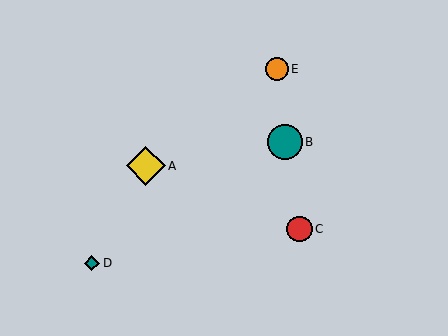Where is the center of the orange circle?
The center of the orange circle is at (277, 69).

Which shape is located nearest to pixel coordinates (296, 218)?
The red circle (labeled C) at (299, 229) is nearest to that location.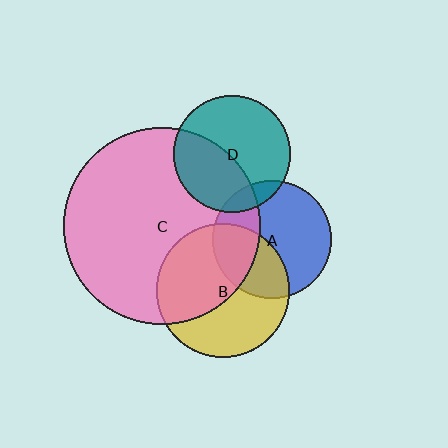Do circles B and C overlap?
Yes.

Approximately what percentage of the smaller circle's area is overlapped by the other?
Approximately 50%.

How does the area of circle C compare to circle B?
Approximately 2.2 times.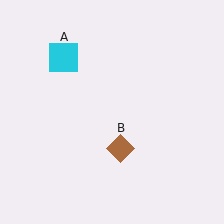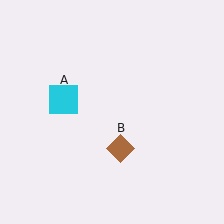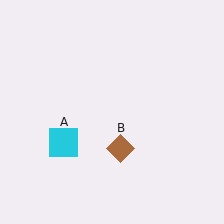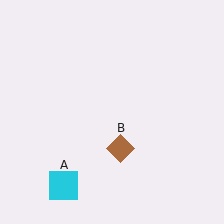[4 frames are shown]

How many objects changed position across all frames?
1 object changed position: cyan square (object A).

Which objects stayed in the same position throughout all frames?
Brown diamond (object B) remained stationary.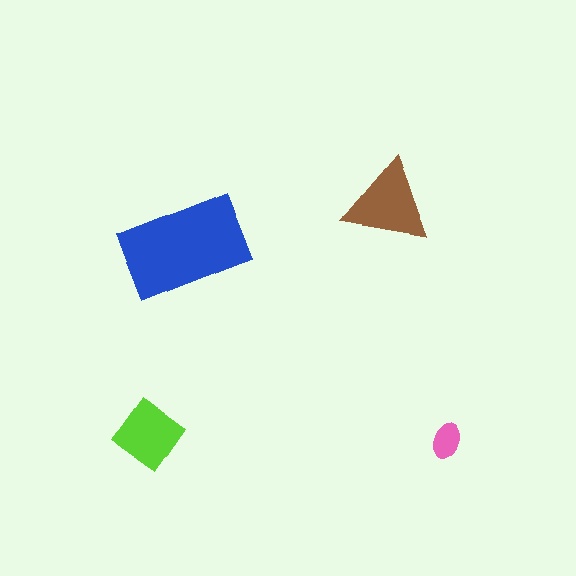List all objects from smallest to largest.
The pink ellipse, the lime diamond, the brown triangle, the blue rectangle.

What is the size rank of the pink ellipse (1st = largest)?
4th.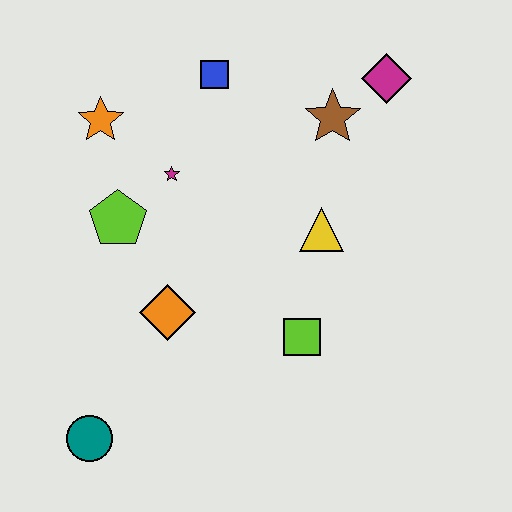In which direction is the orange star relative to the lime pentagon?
The orange star is above the lime pentagon.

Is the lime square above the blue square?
No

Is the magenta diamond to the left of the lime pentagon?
No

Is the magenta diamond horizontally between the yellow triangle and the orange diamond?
No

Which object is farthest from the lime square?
The orange star is farthest from the lime square.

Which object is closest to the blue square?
The magenta star is closest to the blue square.